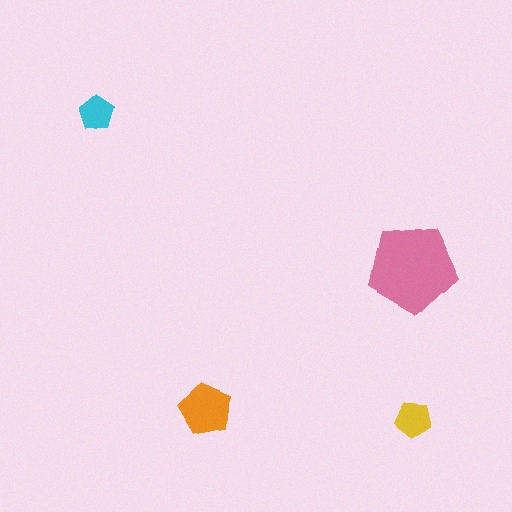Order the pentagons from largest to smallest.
the pink one, the orange one, the yellow one, the cyan one.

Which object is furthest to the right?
The yellow pentagon is rightmost.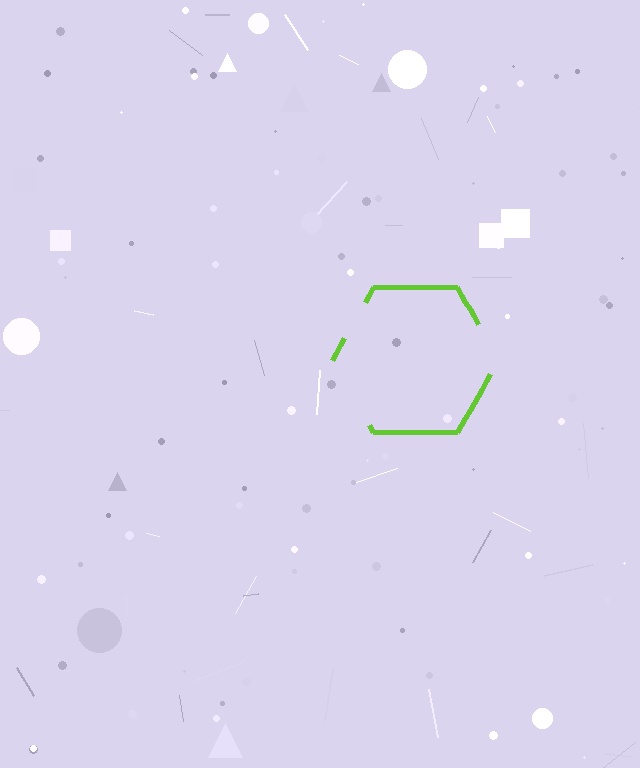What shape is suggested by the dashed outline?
The dashed outline suggests a hexagon.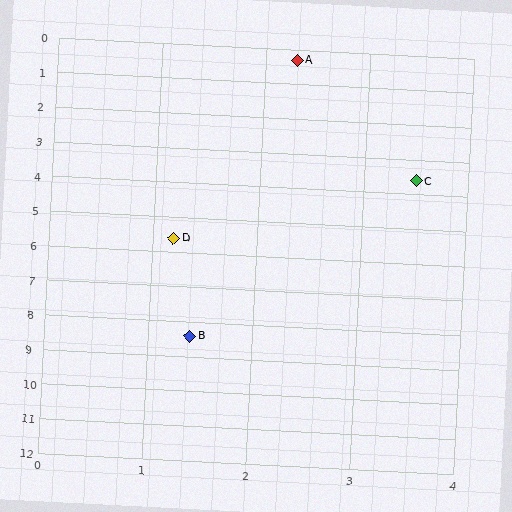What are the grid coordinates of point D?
Point D is at approximately (1.2, 5.6).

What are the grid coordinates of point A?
Point A is at approximately (2.3, 0.3).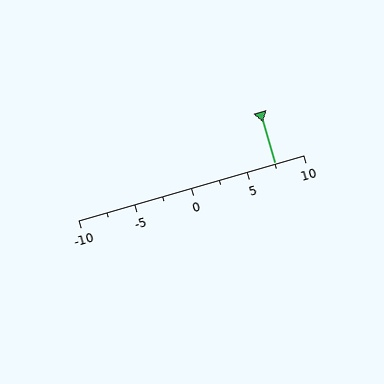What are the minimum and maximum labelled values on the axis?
The axis runs from -10 to 10.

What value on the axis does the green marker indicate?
The marker indicates approximately 7.5.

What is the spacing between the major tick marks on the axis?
The major ticks are spaced 5 apart.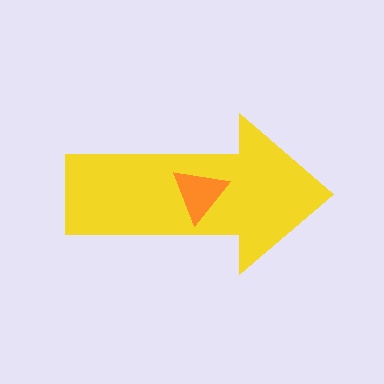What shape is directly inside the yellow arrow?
The orange triangle.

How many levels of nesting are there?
2.